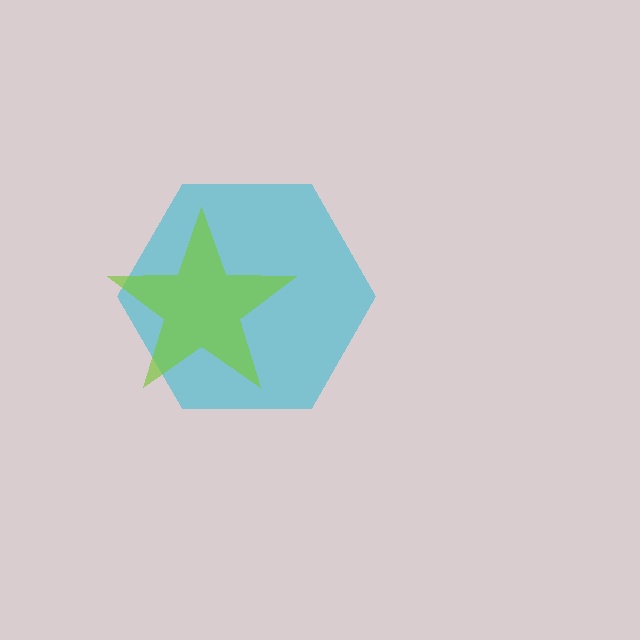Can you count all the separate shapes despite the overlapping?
Yes, there are 2 separate shapes.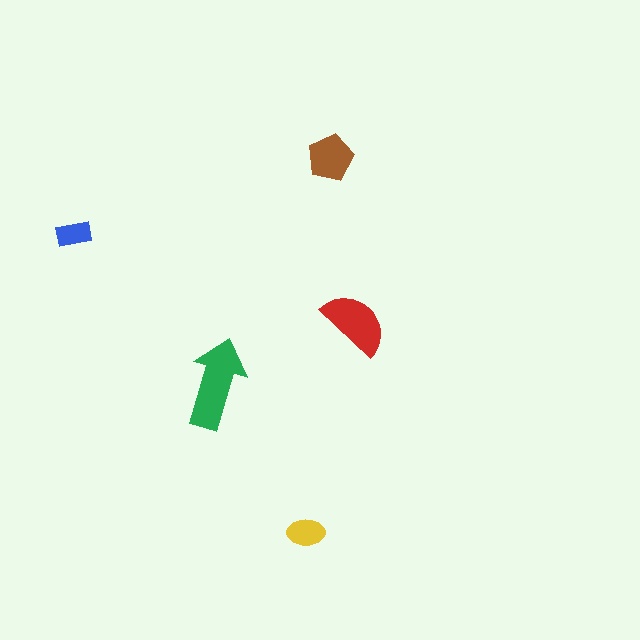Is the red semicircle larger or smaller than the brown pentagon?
Larger.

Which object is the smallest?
The blue rectangle.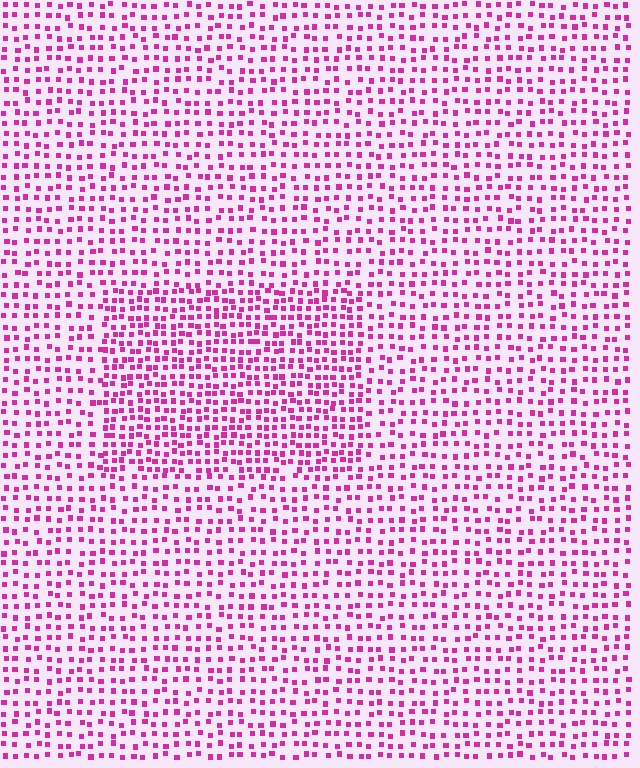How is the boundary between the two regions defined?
The boundary is defined by a change in element density (approximately 1.6x ratio). All elements are the same color, size, and shape.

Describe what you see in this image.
The image contains small magenta elements arranged at two different densities. A rectangle-shaped region is visible where the elements are more densely packed than the surrounding area.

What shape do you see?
I see a rectangle.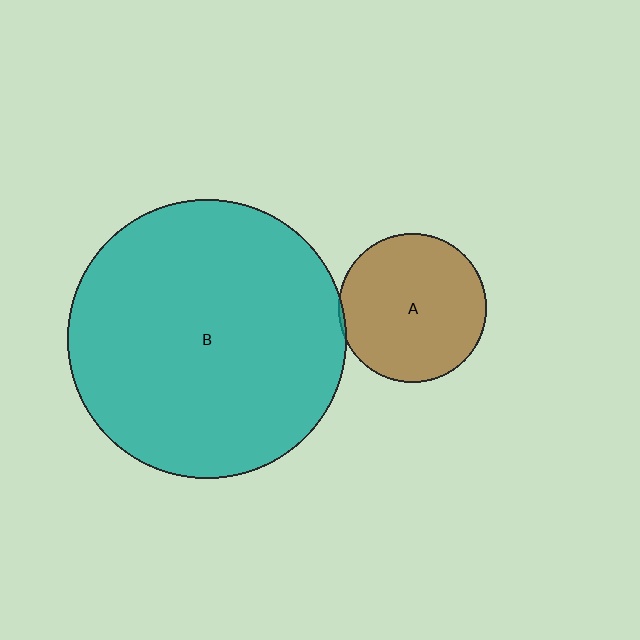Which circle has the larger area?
Circle B (teal).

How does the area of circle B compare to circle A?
Approximately 3.6 times.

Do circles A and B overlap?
Yes.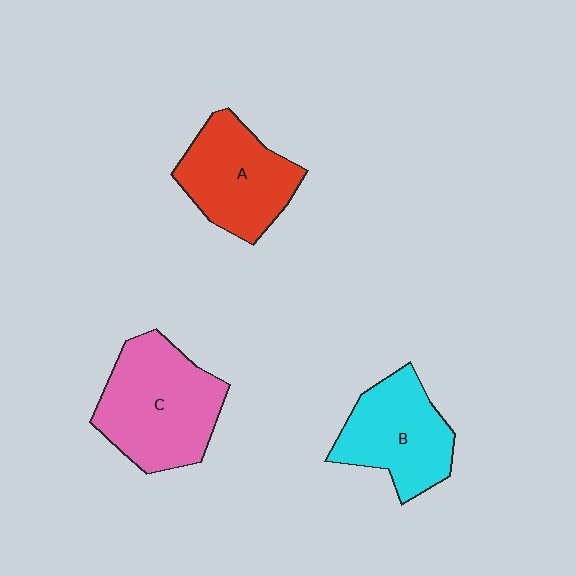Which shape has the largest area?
Shape C (pink).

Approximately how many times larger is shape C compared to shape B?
Approximately 1.3 times.